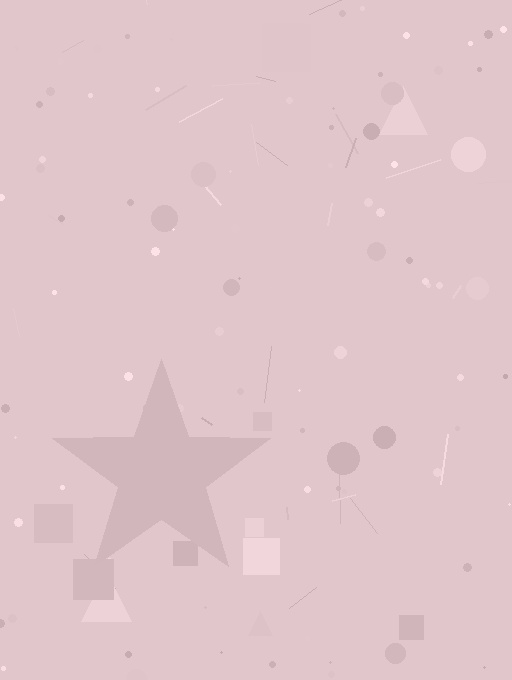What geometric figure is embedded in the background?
A star is embedded in the background.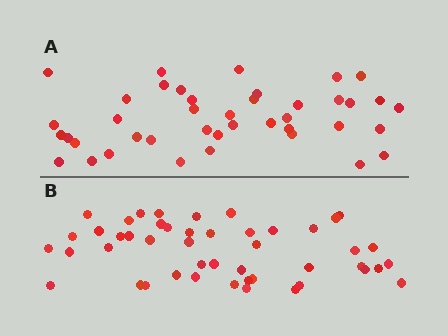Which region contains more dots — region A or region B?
Region B (the bottom region) has more dots.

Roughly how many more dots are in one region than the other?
Region B has about 6 more dots than region A.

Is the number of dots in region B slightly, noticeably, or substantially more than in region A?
Region B has only slightly more — the two regions are fairly close. The ratio is roughly 1.1 to 1.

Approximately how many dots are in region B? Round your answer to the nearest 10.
About 50 dots. (The exact count is 47, which rounds to 50.)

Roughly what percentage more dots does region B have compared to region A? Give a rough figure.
About 15% more.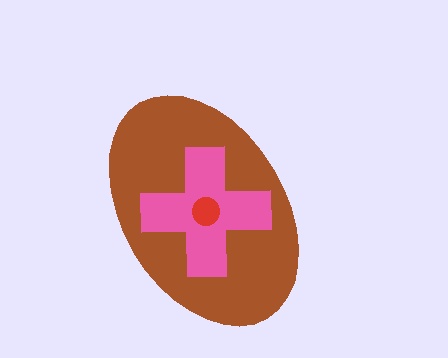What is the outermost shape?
The brown ellipse.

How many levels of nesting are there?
3.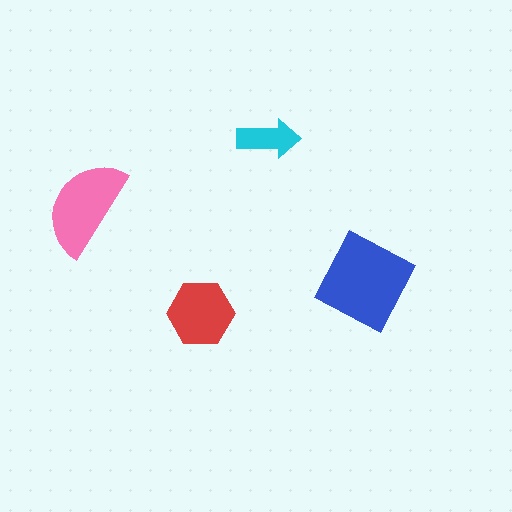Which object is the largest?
The blue diamond.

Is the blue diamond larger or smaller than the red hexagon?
Larger.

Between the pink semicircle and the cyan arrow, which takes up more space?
The pink semicircle.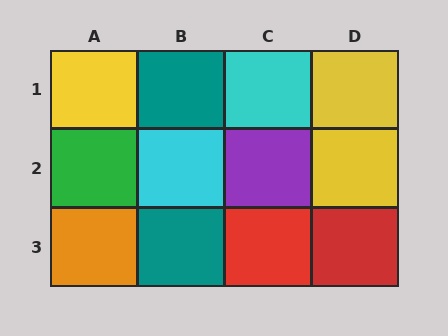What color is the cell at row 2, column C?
Purple.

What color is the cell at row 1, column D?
Yellow.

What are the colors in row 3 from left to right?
Orange, teal, red, red.